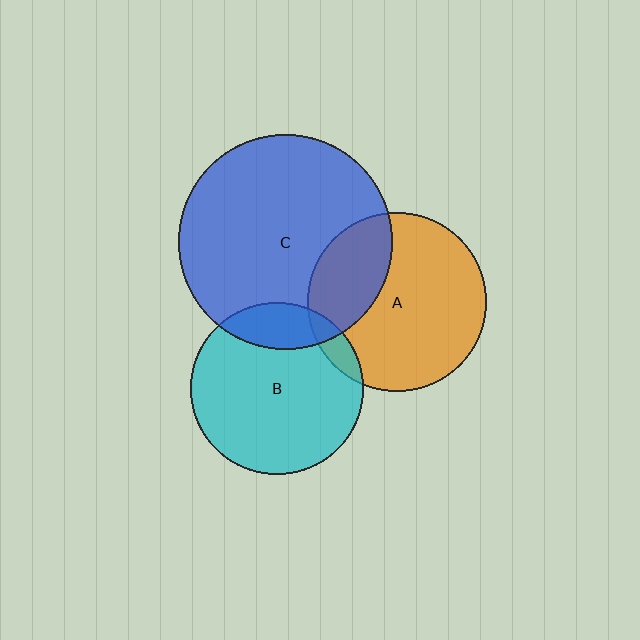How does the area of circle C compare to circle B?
Approximately 1.5 times.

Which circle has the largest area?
Circle C (blue).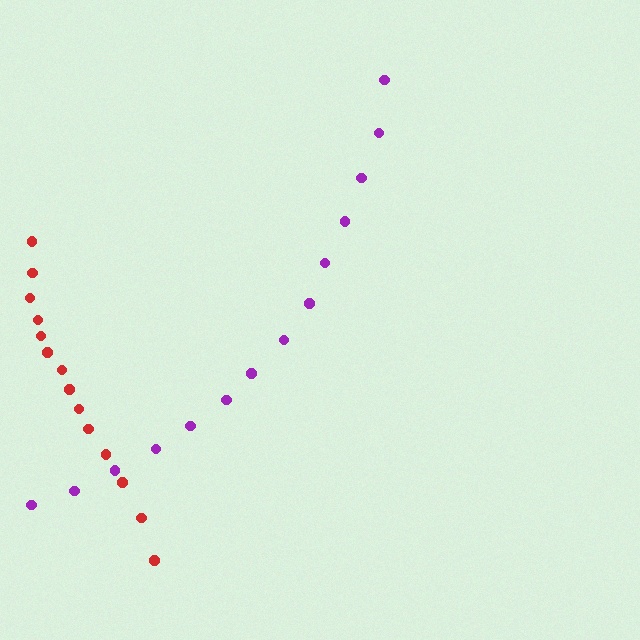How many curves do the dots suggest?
There are 2 distinct paths.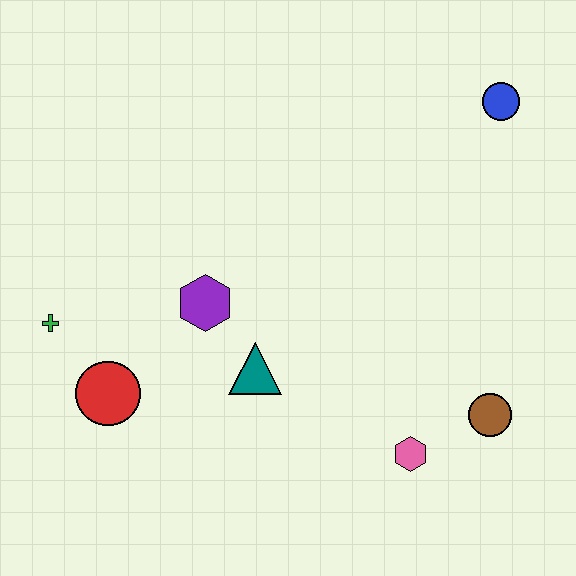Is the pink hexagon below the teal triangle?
Yes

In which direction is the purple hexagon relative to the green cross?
The purple hexagon is to the right of the green cross.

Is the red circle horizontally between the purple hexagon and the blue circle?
No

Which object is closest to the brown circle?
The pink hexagon is closest to the brown circle.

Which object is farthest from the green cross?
The blue circle is farthest from the green cross.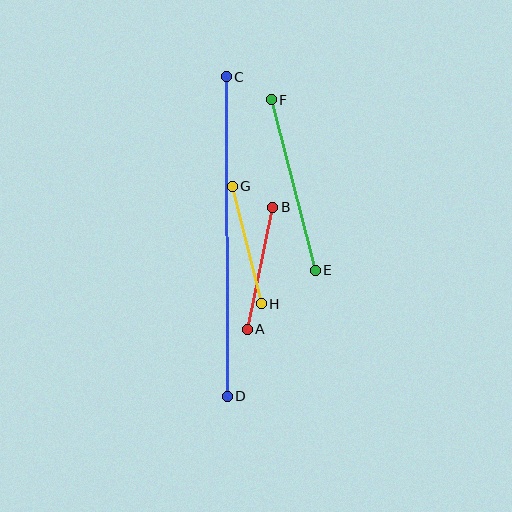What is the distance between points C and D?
The distance is approximately 319 pixels.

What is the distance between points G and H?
The distance is approximately 121 pixels.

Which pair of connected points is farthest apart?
Points C and D are farthest apart.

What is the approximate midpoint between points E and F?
The midpoint is at approximately (293, 185) pixels.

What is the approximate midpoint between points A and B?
The midpoint is at approximately (260, 268) pixels.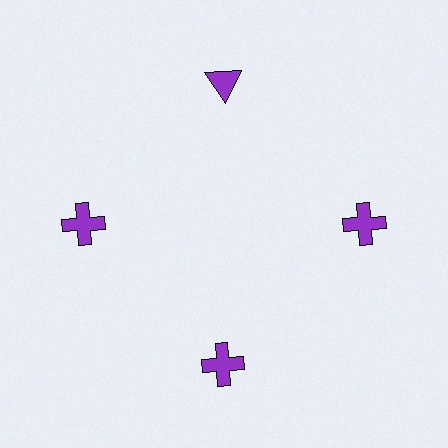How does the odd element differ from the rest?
It has a different shape: triangle instead of cross.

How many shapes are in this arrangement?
There are 4 shapes arranged in a ring pattern.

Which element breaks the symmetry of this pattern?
The purple triangle at roughly the 12 o'clock position breaks the symmetry. All other shapes are purple crosses.